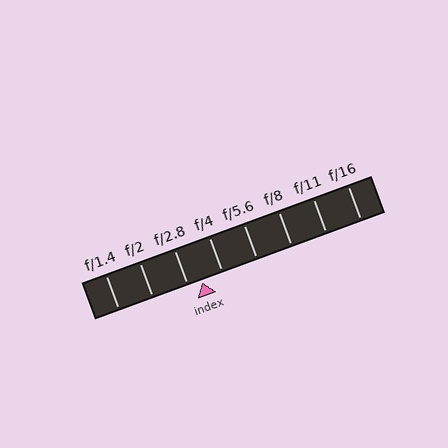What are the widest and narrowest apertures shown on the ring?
The widest aperture shown is f/1.4 and the narrowest is f/16.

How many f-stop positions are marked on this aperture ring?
There are 8 f-stop positions marked.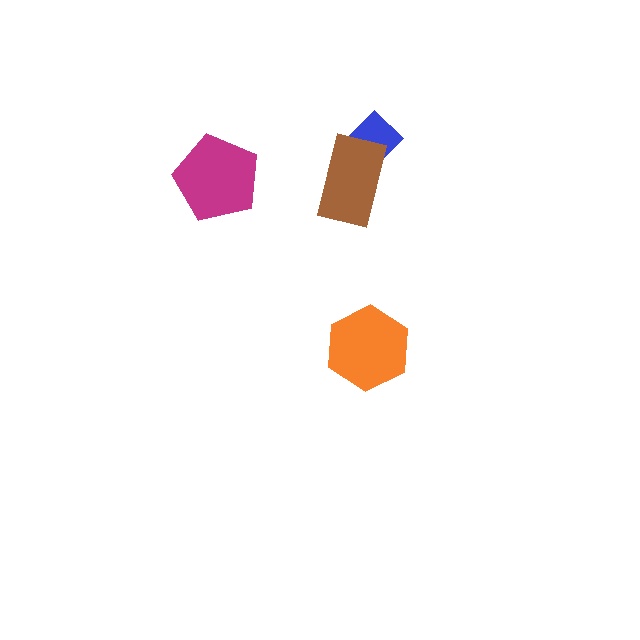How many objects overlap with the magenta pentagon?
0 objects overlap with the magenta pentagon.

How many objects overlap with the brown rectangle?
1 object overlaps with the brown rectangle.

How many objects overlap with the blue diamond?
1 object overlaps with the blue diamond.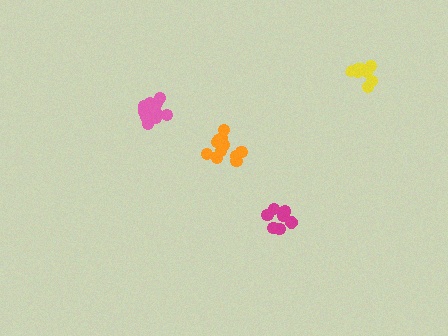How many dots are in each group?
Group 1: 11 dots, Group 2: 11 dots, Group 3: 7 dots, Group 4: 9 dots (38 total).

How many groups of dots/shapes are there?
There are 4 groups.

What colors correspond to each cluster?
The clusters are colored: orange, pink, magenta, yellow.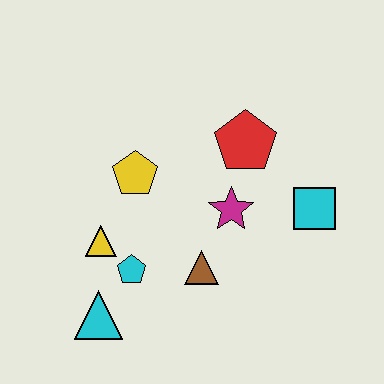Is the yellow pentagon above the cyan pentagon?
Yes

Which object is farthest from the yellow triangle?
The cyan square is farthest from the yellow triangle.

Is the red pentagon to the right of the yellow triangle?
Yes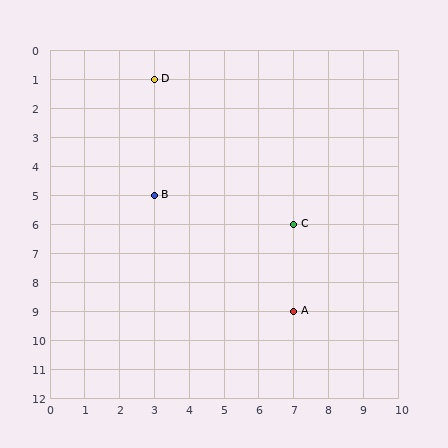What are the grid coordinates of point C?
Point C is at grid coordinates (7, 6).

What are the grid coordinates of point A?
Point A is at grid coordinates (7, 9).